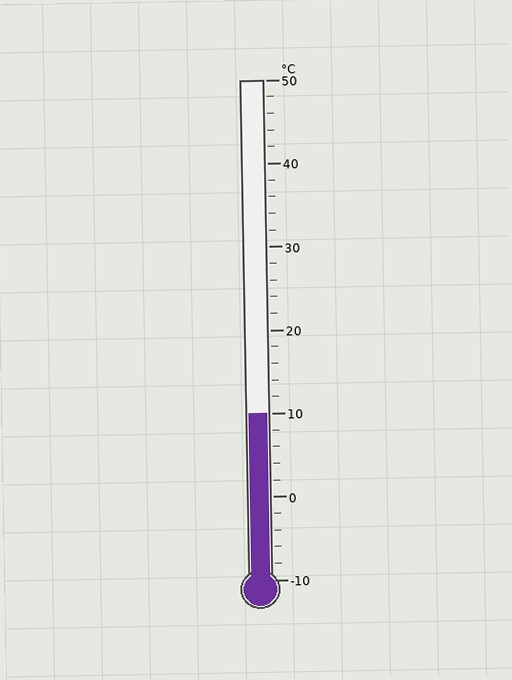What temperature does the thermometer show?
The thermometer shows approximately 10°C.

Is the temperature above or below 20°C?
The temperature is below 20°C.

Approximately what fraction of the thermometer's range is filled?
The thermometer is filled to approximately 35% of its range.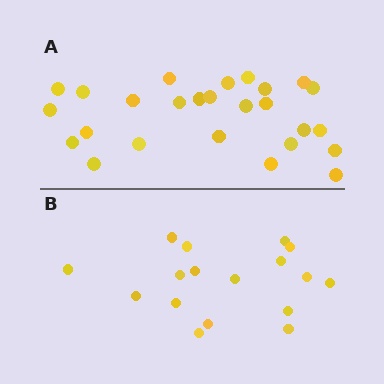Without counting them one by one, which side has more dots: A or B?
Region A (the top region) has more dots.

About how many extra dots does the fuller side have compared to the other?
Region A has roughly 8 or so more dots than region B.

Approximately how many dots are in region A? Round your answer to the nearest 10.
About 30 dots. (The exact count is 26, which rounds to 30.)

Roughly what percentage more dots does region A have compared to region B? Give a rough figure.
About 55% more.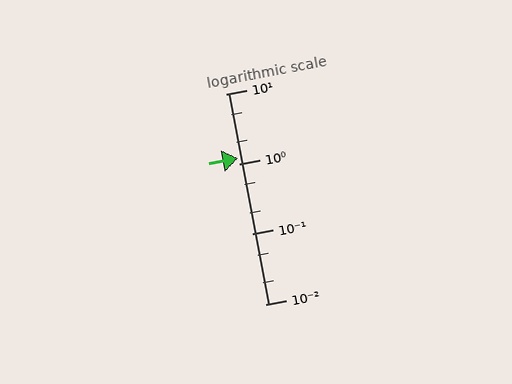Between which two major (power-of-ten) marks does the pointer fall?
The pointer is between 1 and 10.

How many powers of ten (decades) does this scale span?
The scale spans 3 decades, from 0.01 to 10.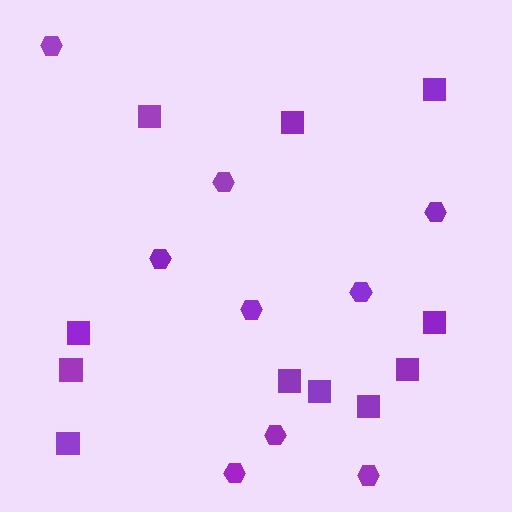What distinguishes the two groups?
There are 2 groups: one group of squares (11) and one group of hexagons (9).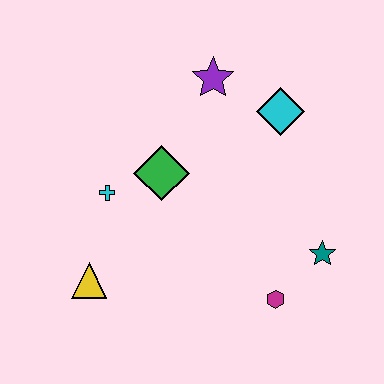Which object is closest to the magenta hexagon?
The teal star is closest to the magenta hexagon.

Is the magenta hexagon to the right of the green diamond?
Yes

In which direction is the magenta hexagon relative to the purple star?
The magenta hexagon is below the purple star.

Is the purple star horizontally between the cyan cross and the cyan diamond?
Yes